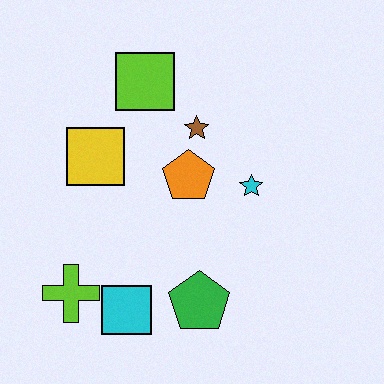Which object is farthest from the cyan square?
The lime square is farthest from the cyan square.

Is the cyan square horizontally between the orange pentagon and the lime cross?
Yes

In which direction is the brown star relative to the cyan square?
The brown star is above the cyan square.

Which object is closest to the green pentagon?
The cyan square is closest to the green pentagon.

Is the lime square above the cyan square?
Yes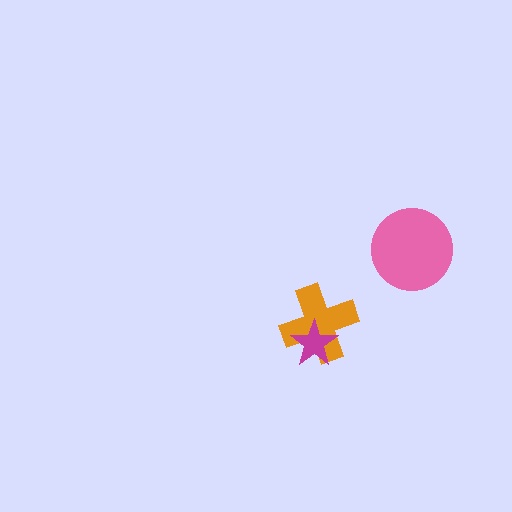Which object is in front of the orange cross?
The magenta star is in front of the orange cross.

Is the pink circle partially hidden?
No, no other shape covers it.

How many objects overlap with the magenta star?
1 object overlaps with the magenta star.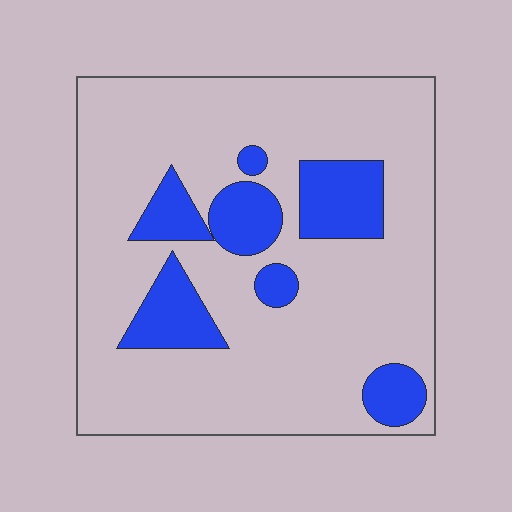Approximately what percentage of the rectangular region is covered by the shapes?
Approximately 20%.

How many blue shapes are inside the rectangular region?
7.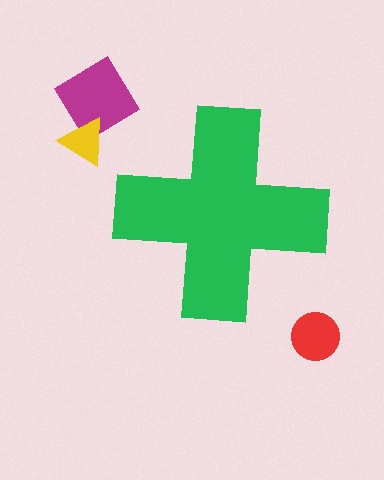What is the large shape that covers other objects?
A green cross.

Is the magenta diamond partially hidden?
No, the magenta diamond is fully visible.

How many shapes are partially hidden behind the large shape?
0 shapes are partially hidden.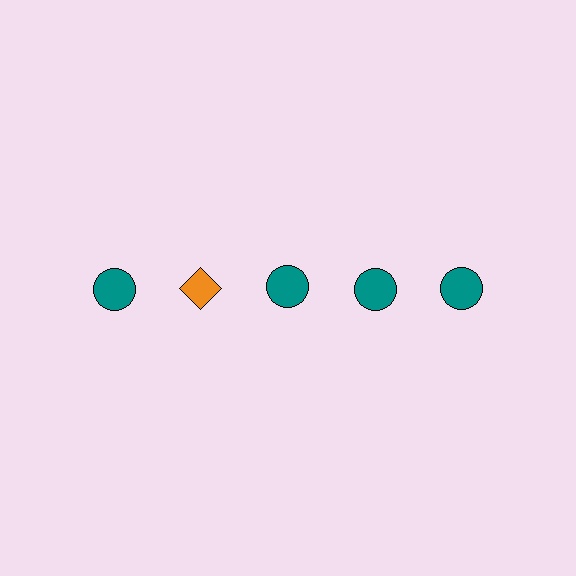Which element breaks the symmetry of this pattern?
The orange diamond in the top row, second from left column breaks the symmetry. All other shapes are teal circles.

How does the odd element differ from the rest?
It differs in both color (orange instead of teal) and shape (diamond instead of circle).